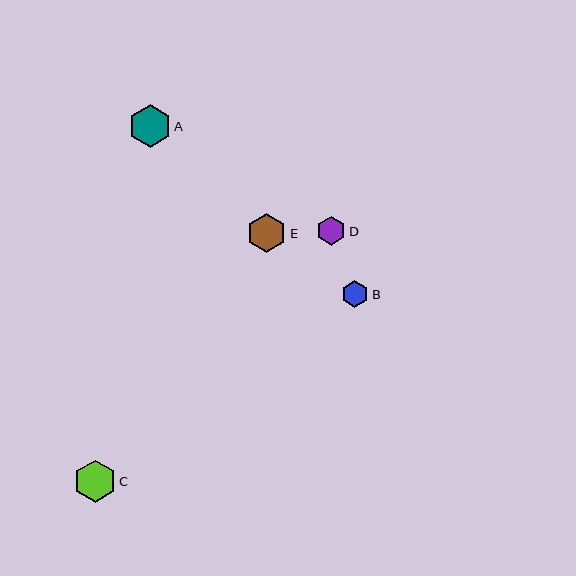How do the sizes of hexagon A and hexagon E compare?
Hexagon A and hexagon E are approximately the same size.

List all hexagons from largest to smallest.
From largest to smallest: A, C, E, D, B.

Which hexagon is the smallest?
Hexagon B is the smallest with a size of approximately 27 pixels.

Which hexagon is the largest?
Hexagon A is the largest with a size of approximately 42 pixels.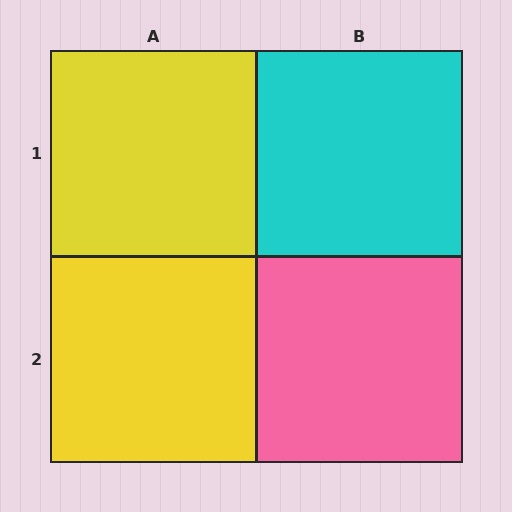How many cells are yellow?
2 cells are yellow.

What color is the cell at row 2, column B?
Pink.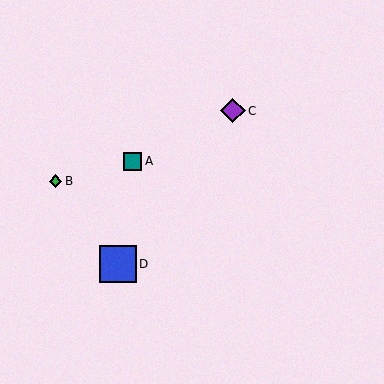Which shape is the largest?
The blue square (labeled D) is the largest.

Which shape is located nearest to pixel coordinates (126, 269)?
The blue square (labeled D) at (118, 264) is nearest to that location.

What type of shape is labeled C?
Shape C is a purple diamond.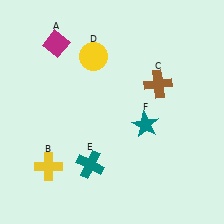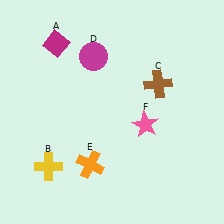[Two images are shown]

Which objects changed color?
D changed from yellow to magenta. E changed from teal to orange. F changed from teal to pink.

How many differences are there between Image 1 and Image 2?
There are 3 differences between the two images.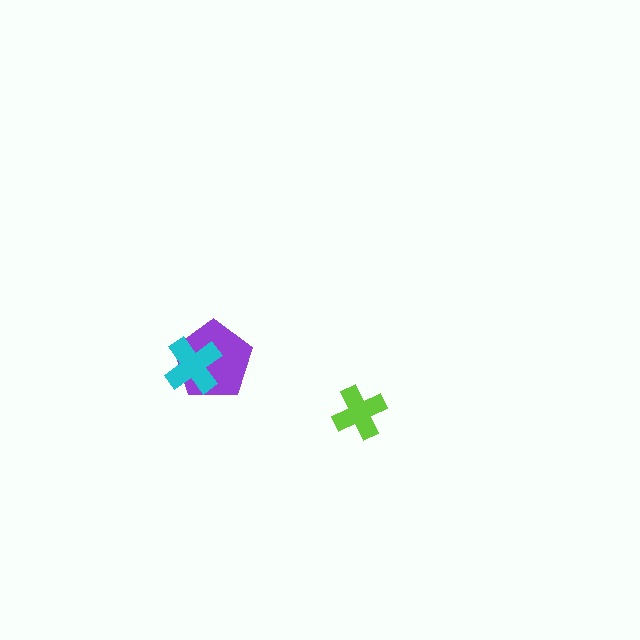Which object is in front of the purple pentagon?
The cyan cross is in front of the purple pentagon.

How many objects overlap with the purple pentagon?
1 object overlaps with the purple pentagon.